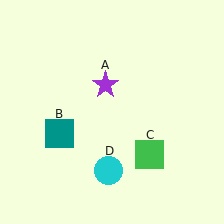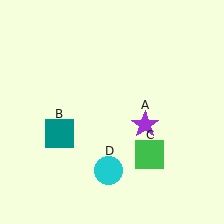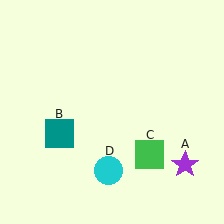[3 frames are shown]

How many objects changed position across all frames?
1 object changed position: purple star (object A).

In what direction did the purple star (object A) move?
The purple star (object A) moved down and to the right.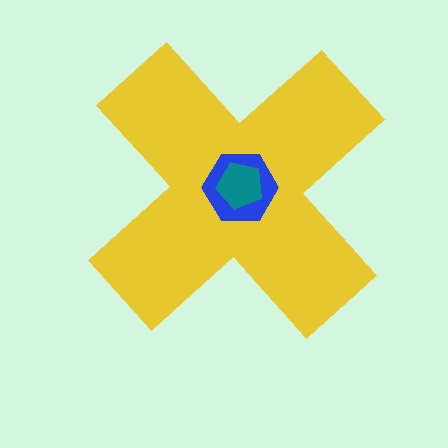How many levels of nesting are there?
3.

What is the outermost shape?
The yellow cross.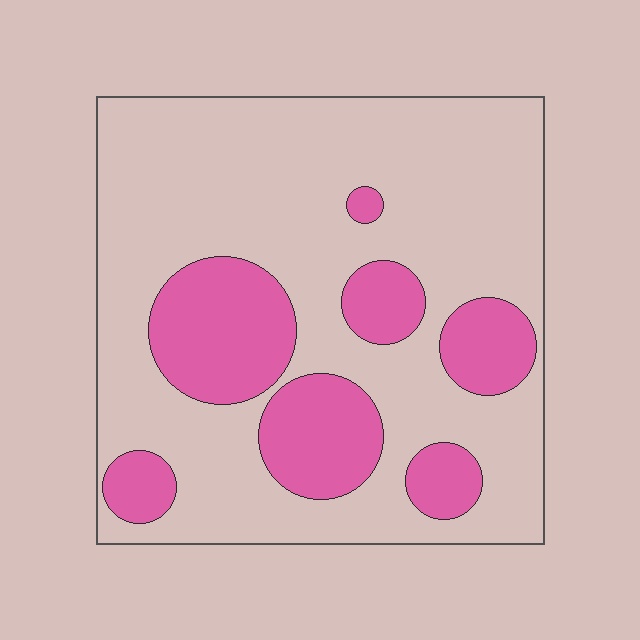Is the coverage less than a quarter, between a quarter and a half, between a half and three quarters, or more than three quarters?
Between a quarter and a half.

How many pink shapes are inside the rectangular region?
7.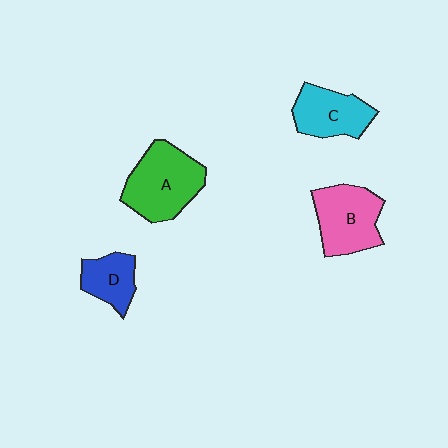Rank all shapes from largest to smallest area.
From largest to smallest: A (green), B (pink), C (cyan), D (blue).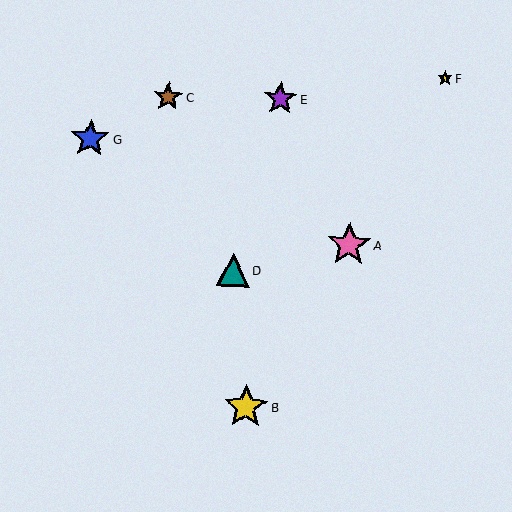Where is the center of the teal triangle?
The center of the teal triangle is at (233, 270).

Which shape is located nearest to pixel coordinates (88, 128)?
The blue star (labeled G) at (90, 138) is nearest to that location.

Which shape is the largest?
The yellow star (labeled B) is the largest.